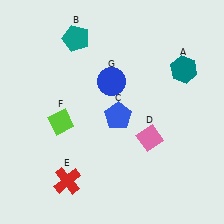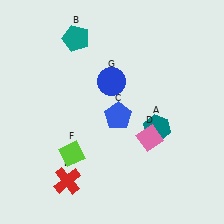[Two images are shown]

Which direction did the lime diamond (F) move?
The lime diamond (F) moved down.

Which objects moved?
The objects that moved are: the teal hexagon (A), the lime diamond (F).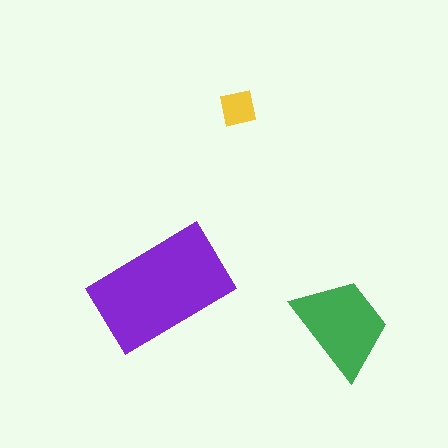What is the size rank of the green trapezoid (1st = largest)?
2nd.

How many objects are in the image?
There are 3 objects in the image.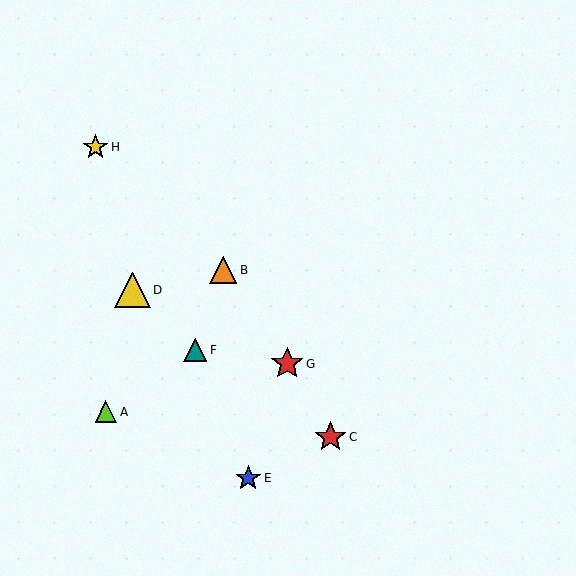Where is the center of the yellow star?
The center of the yellow star is at (95, 147).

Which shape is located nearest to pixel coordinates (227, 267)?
The orange triangle (labeled B) at (223, 270) is nearest to that location.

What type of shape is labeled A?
Shape A is a lime triangle.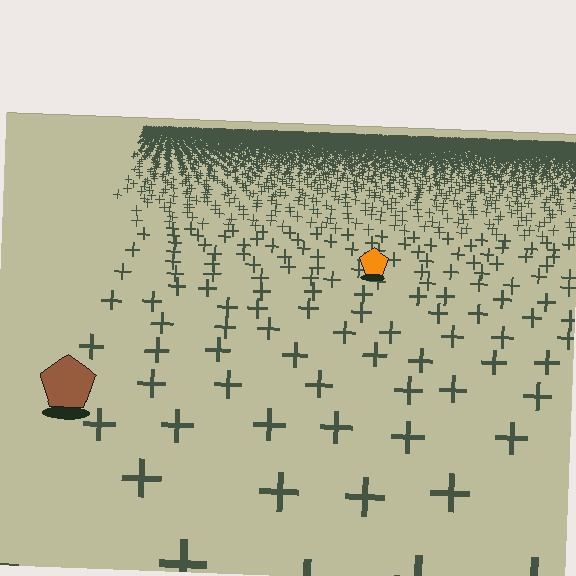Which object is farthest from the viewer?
The orange pentagon is farthest from the viewer. It appears smaller and the ground texture around it is denser.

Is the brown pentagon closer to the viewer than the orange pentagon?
Yes. The brown pentagon is closer — you can tell from the texture gradient: the ground texture is coarser near it.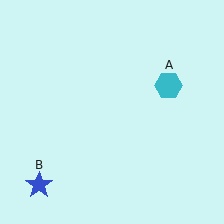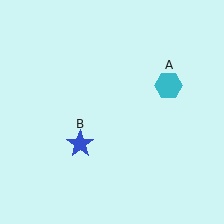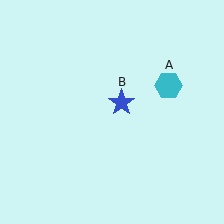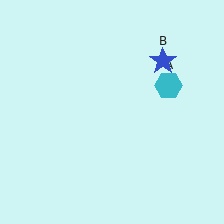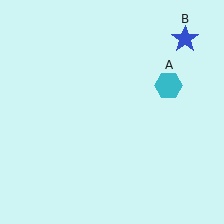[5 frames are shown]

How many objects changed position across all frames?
1 object changed position: blue star (object B).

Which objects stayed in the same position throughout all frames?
Cyan hexagon (object A) remained stationary.